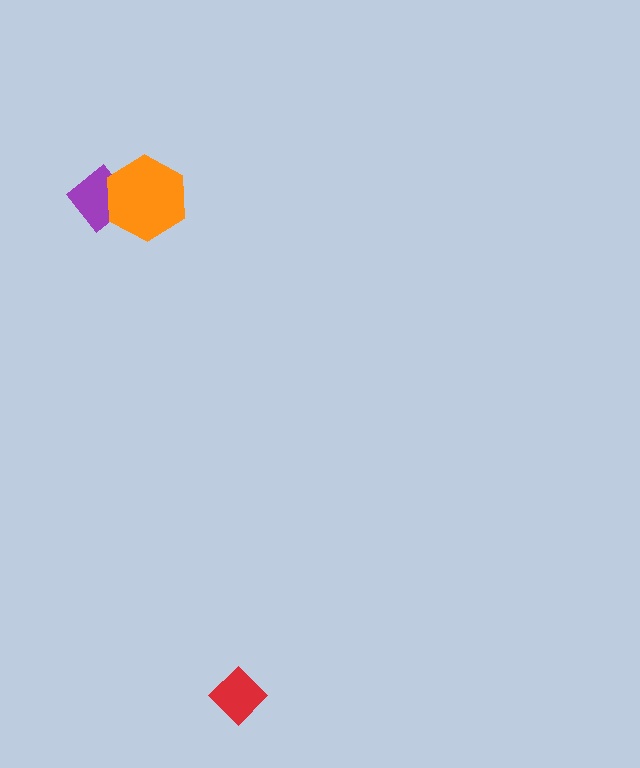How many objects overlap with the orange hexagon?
1 object overlaps with the orange hexagon.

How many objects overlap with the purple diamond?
1 object overlaps with the purple diamond.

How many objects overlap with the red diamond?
0 objects overlap with the red diamond.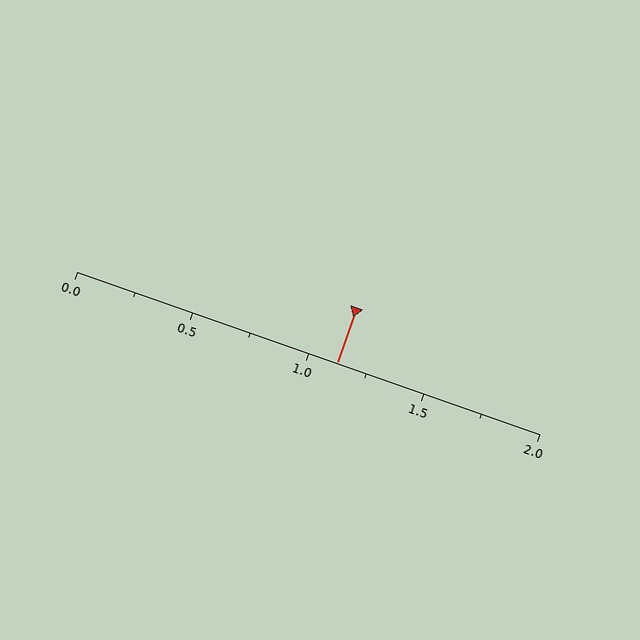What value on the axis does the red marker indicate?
The marker indicates approximately 1.12.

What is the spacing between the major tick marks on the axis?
The major ticks are spaced 0.5 apart.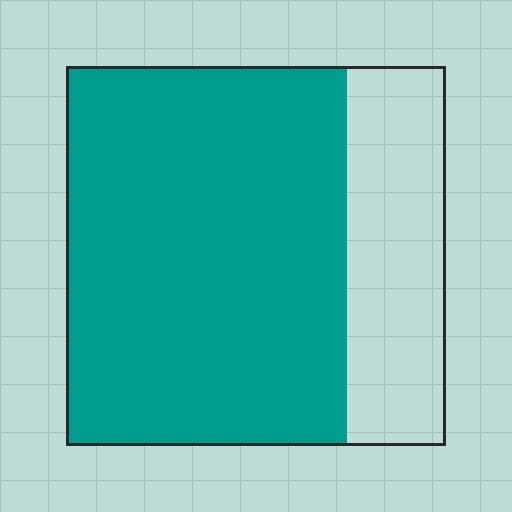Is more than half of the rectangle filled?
Yes.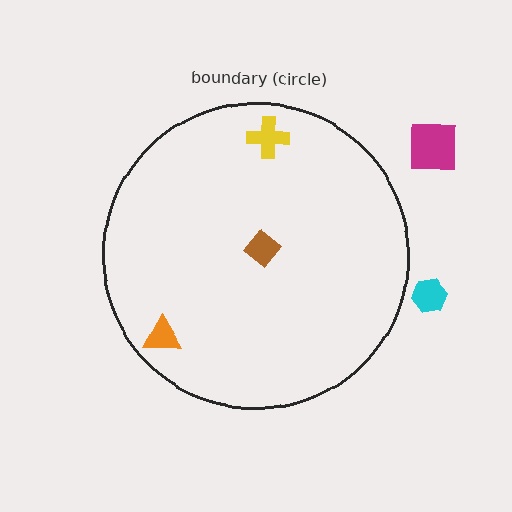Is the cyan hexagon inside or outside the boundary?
Outside.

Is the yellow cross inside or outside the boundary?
Inside.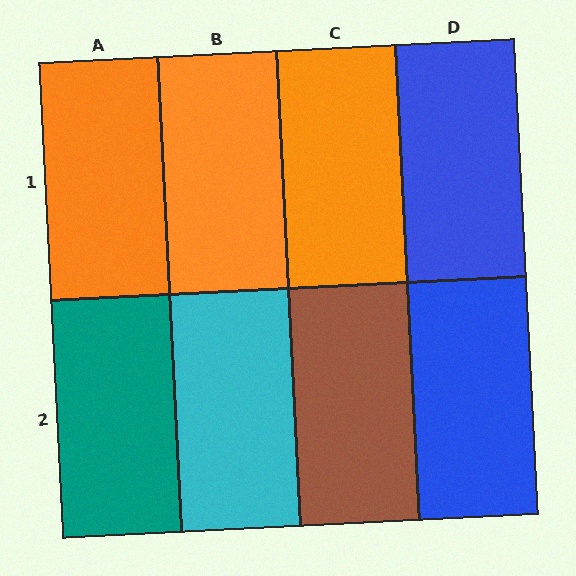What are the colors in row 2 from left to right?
Teal, cyan, brown, blue.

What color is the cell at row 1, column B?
Orange.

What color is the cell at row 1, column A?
Orange.